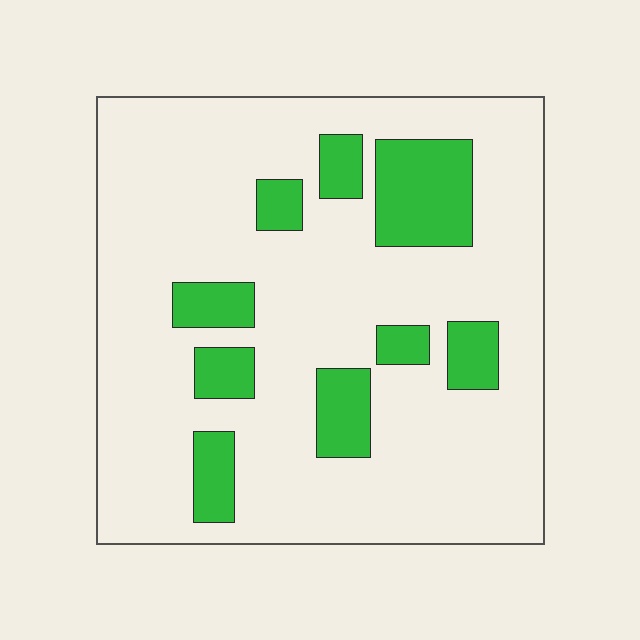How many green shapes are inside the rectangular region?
9.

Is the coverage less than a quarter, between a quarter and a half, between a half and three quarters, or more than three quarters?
Less than a quarter.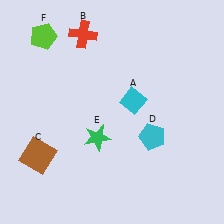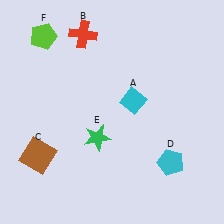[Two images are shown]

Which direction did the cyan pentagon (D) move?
The cyan pentagon (D) moved down.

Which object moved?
The cyan pentagon (D) moved down.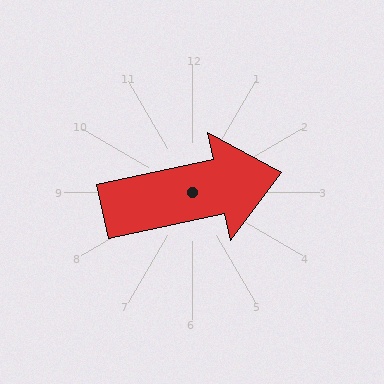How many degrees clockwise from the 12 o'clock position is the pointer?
Approximately 78 degrees.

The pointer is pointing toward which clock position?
Roughly 3 o'clock.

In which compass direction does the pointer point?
East.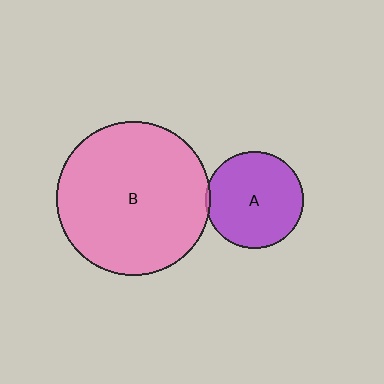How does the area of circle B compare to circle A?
Approximately 2.5 times.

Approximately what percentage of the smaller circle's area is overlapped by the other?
Approximately 5%.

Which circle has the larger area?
Circle B (pink).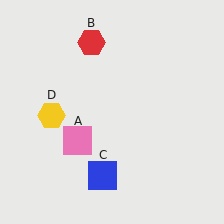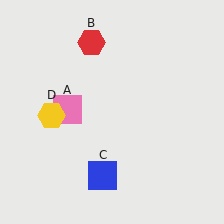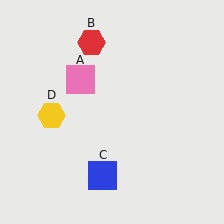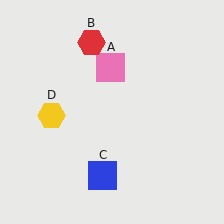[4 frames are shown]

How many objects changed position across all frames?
1 object changed position: pink square (object A).